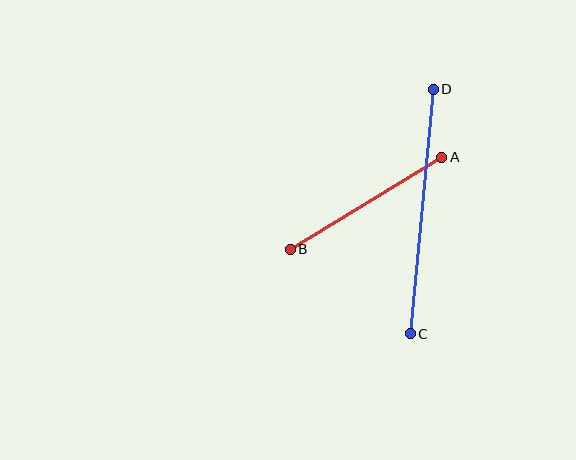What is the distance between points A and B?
The distance is approximately 177 pixels.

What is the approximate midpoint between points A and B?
The midpoint is at approximately (366, 203) pixels.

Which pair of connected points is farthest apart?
Points C and D are farthest apart.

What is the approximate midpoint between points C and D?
The midpoint is at approximately (422, 211) pixels.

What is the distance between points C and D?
The distance is approximately 246 pixels.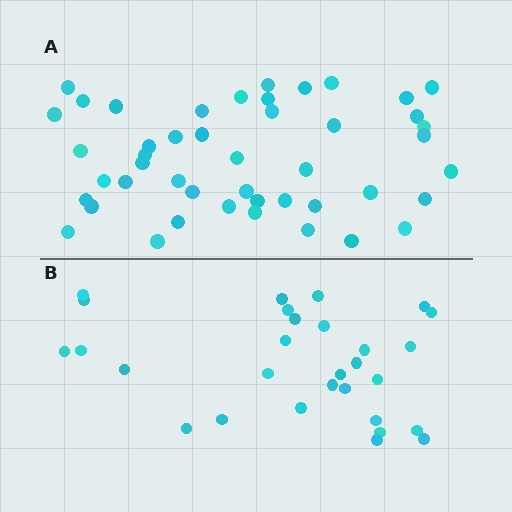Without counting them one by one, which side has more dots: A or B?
Region A (the top region) has more dots.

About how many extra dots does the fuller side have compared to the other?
Region A has approximately 15 more dots than region B.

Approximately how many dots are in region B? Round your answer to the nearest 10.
About 30 dots. (The exact count is 29, which rounds to 30.)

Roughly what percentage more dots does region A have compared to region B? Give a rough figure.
About 60% more.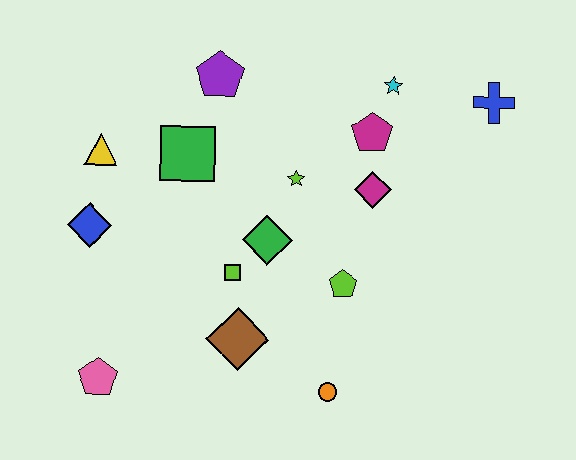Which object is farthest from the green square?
The blue cross is farthest from the green square.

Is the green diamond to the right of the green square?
Yes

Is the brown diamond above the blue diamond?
No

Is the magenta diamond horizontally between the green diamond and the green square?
No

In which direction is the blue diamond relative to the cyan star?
The blue diamond is to the left of the cyan star.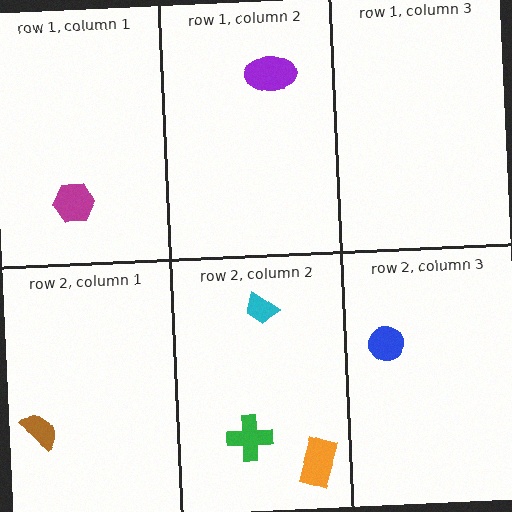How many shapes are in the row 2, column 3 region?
1.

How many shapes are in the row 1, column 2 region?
1.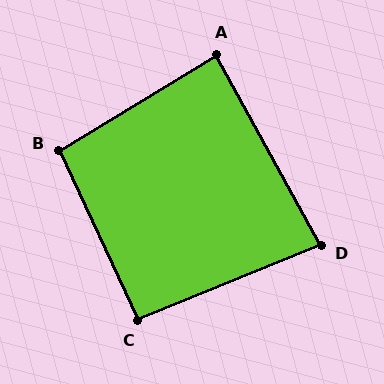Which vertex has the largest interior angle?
B, at approximately 96 degrees.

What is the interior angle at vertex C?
Approximately 93 degrees (approximately right).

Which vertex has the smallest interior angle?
D, at approximately 84 degrees.